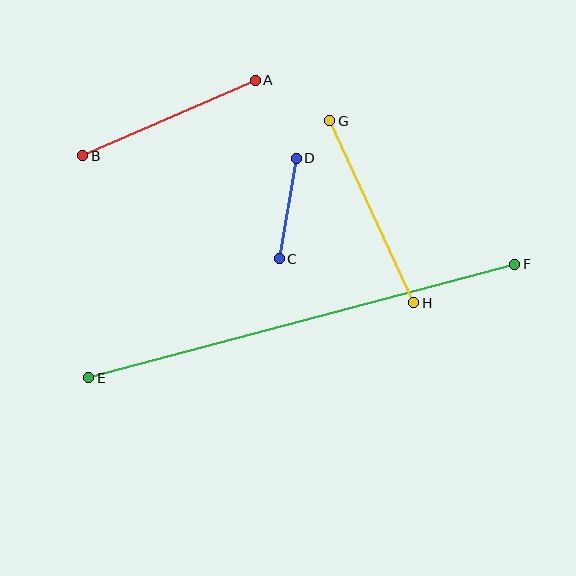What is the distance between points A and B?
The distance is approximately 188 pixels.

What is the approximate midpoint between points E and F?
The midpoint is at approximately (302, 321) pixels.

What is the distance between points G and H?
The distance is approximately 200 pixels.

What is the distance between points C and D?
The distance is approximately 102 pixels.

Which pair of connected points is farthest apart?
Points E and F are farthest apart.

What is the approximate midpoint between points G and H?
The midpoint is at approximately (372, 212) pixels.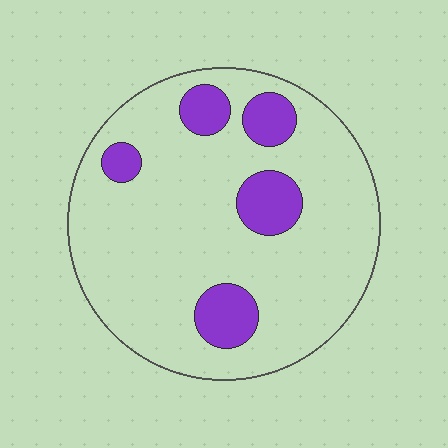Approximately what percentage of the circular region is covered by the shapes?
Approximately 15%.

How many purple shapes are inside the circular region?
5.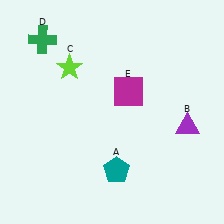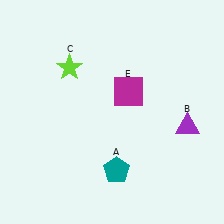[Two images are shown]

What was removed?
The green cross (D) was removed in Image 2.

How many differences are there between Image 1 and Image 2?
There is 1 difference between the two images.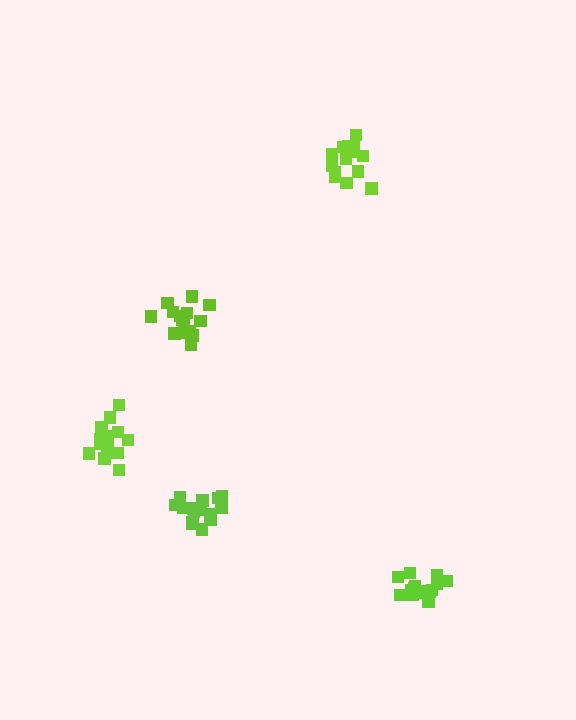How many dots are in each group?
Group 1: 14 dots, Group 2: 15 dots, Group 3: 15 dots, Group 4: 14 dots, Group 5: 16 dots (74 total).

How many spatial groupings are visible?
There are 5 spatial groupings.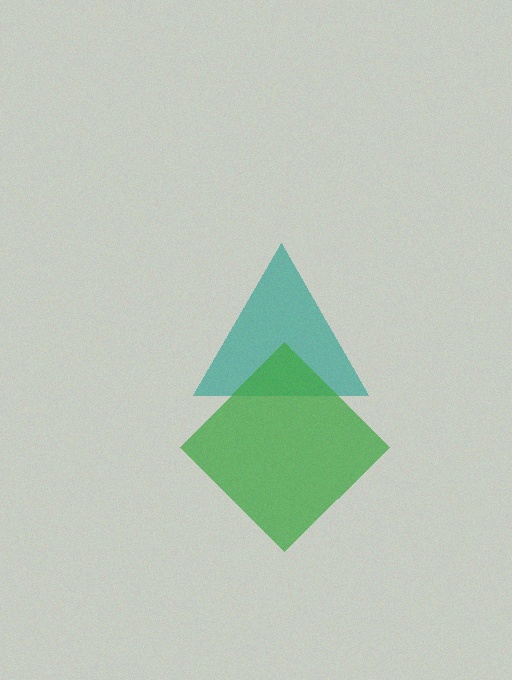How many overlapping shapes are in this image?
There are 2 overlapping shapes in the image.